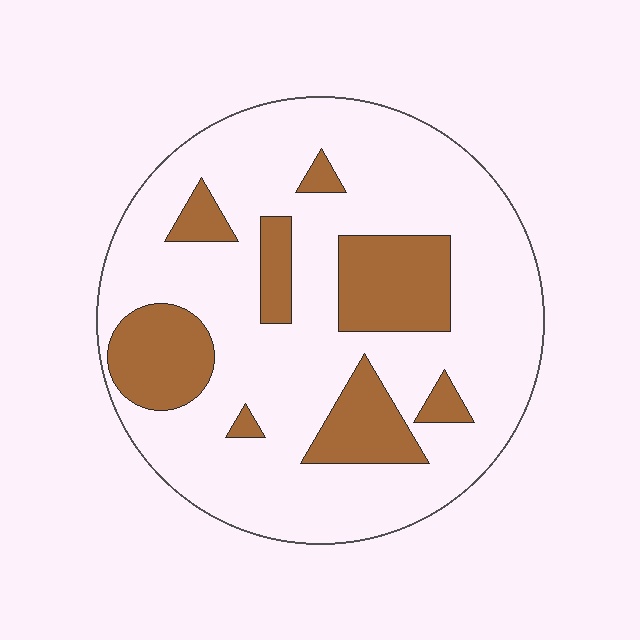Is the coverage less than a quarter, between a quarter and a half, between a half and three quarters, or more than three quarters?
Less than a quarter.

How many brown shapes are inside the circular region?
8.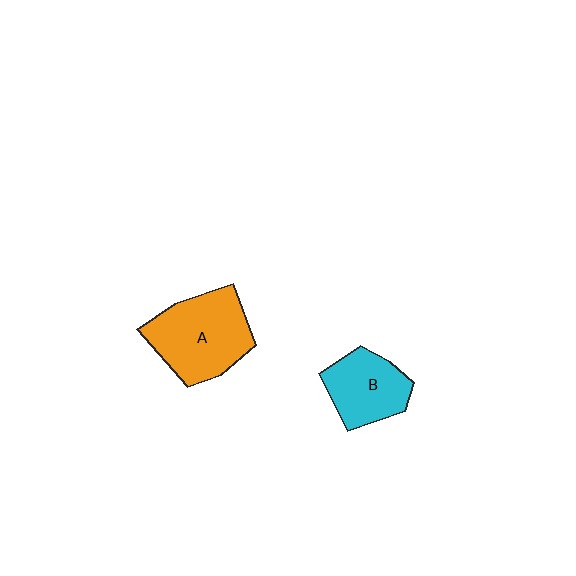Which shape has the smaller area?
Shape B (cyan).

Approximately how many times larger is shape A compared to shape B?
Approximately 1.5 times.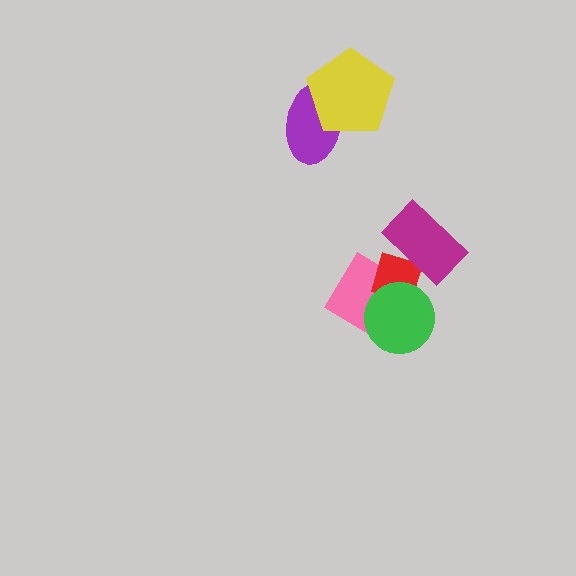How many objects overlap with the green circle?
2 objects overlap with the green circle.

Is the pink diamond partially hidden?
Yes, it is partially covered by another shape.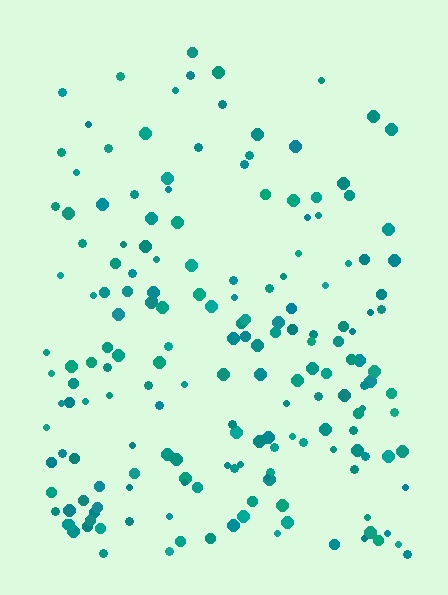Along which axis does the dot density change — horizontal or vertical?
Vertical.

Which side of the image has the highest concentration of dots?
The bottom.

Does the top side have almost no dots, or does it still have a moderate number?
Still a moderate number, just noticeably fewer than the bottom.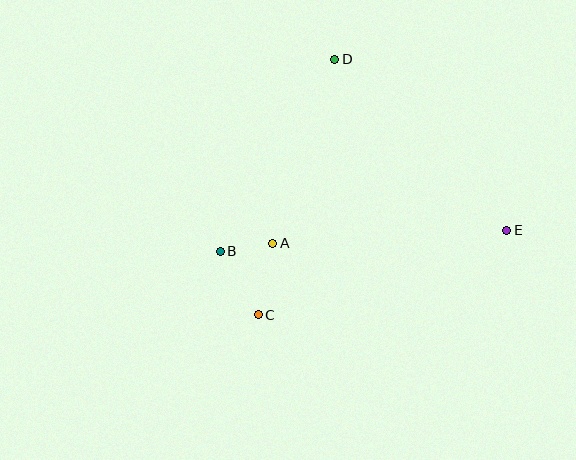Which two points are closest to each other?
Points A and B are closest to each other.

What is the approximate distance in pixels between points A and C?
The distance between A and C is approximately 73 pixels.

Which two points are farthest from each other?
Points B and E are farthest from each other.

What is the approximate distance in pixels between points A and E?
The distance between A and E is approximately 234 pixels.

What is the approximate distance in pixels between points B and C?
The distance between B and C is approximately 74 pixels.